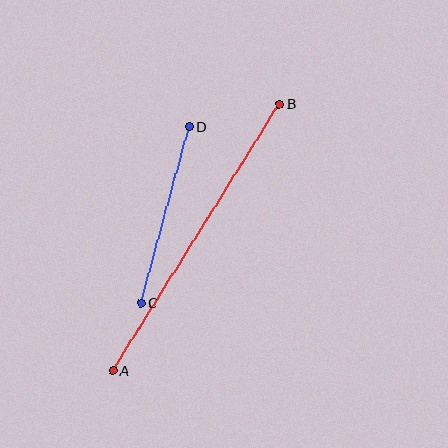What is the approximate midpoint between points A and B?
The midpoint is at approximately (196, 237) pixels.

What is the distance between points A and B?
The distance is approximately 314 pixels.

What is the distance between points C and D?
The distance is approximately 183 pixels.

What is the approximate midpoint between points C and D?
The midpoint is at approximately (165, 215) pixels.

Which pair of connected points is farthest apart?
Points A and B are farthest apart.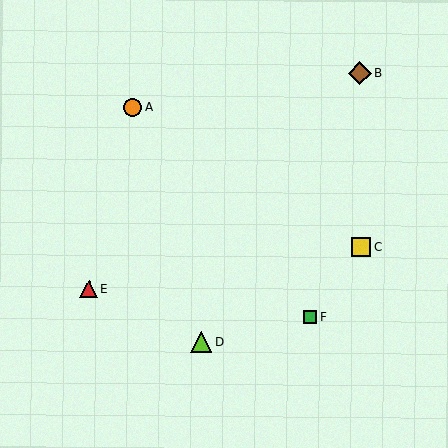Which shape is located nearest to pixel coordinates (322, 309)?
The green square (labeled F) at (310, 317) is nearest to that location.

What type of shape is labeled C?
Shape C is a yellow square.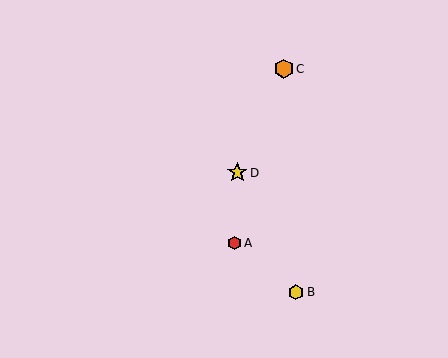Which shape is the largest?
The yellow star (labeled D) is the largest.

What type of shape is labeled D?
Shape D is a yellow star.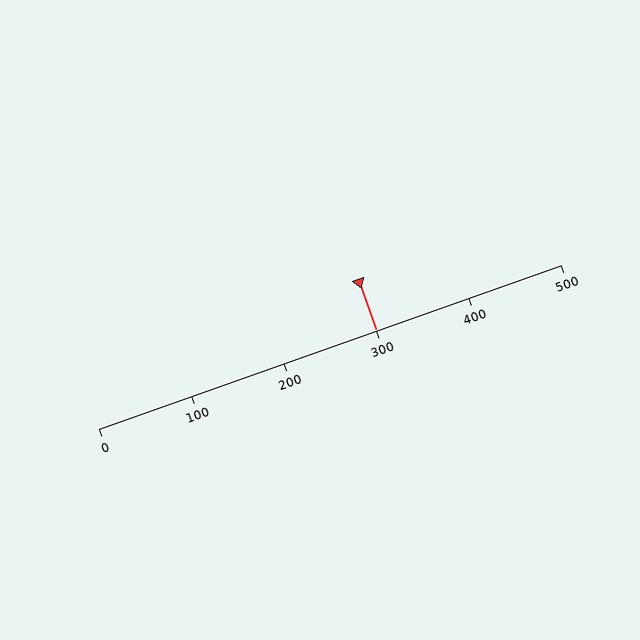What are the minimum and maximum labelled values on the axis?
The axis runs from 0 to 500.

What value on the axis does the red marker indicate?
The marker indicates approximately 300.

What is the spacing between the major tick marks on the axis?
The major ticks are spaced 100 apart.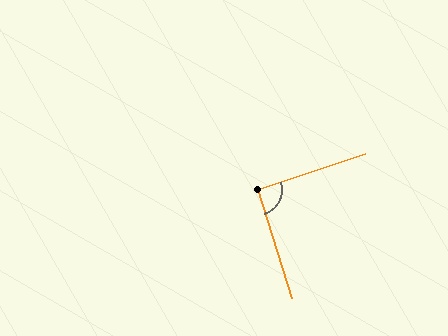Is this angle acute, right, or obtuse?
It is approximately a right angle.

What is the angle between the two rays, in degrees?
Approximately 91 degrees.